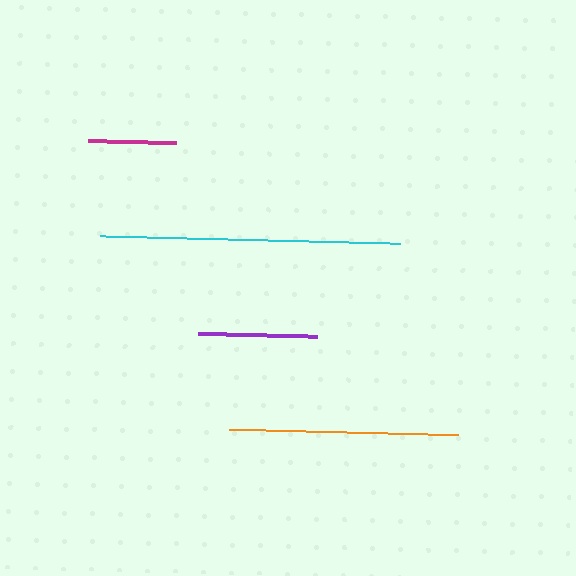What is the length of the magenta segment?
The magenta segment is approximately 88 pixels long.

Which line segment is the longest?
The cyan line is the longest at approximately 300 pixels.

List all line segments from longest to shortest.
From longest to shortest: cyan, orange, purple, magenta.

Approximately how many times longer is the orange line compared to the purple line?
The orange line is approximately 1.9 times the length of the purple line.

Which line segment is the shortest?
The magenta line is the shortest at approximately 88 pixels.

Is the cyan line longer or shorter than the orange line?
The cyan line is longer than the orange line.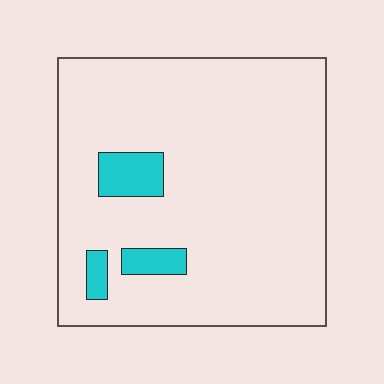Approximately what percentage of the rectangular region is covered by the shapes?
Approximately 10%.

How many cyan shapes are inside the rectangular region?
3.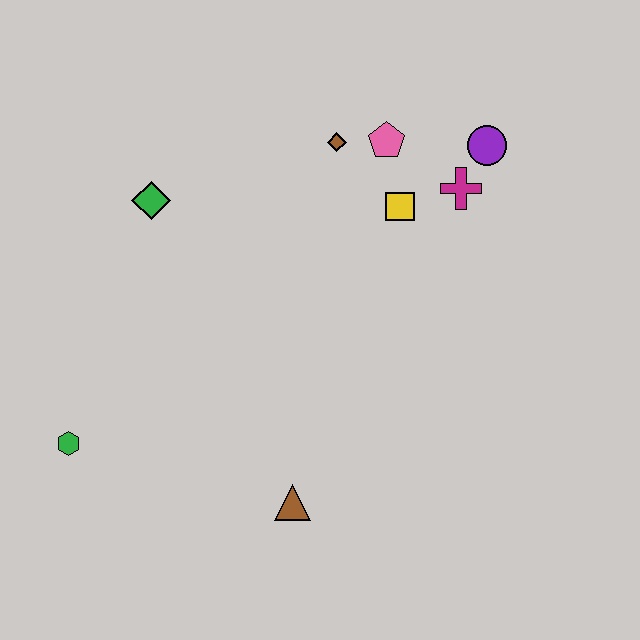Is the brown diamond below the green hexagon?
No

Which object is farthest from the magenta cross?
The green hexagon is farthest from the magenta cross.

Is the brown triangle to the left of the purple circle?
Yes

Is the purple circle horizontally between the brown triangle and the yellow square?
No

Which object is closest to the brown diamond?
The pink pentagon is closest to the brown diamond.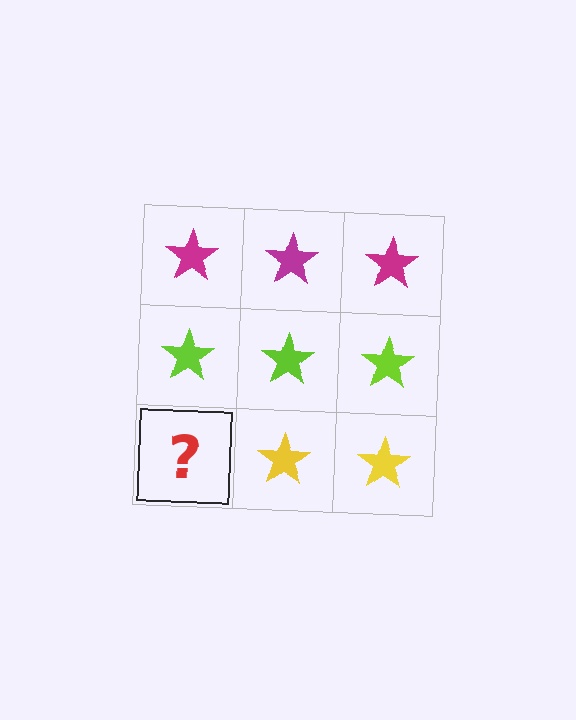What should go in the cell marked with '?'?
The missing cell should contain a yellow star.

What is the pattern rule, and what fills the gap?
The rule is that each row has a consistent color. The gap should be filled with a yellow star.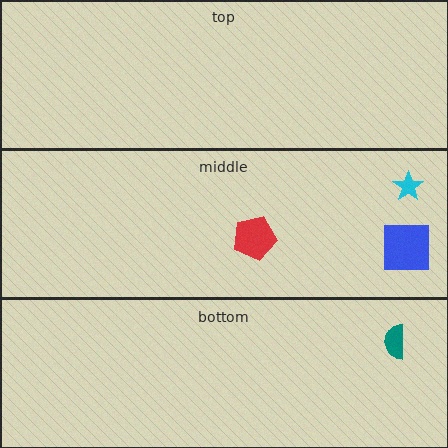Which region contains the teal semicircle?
The bottom region.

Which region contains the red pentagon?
The middle region.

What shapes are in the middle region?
The red pentagon, the cyan star, the blue square.